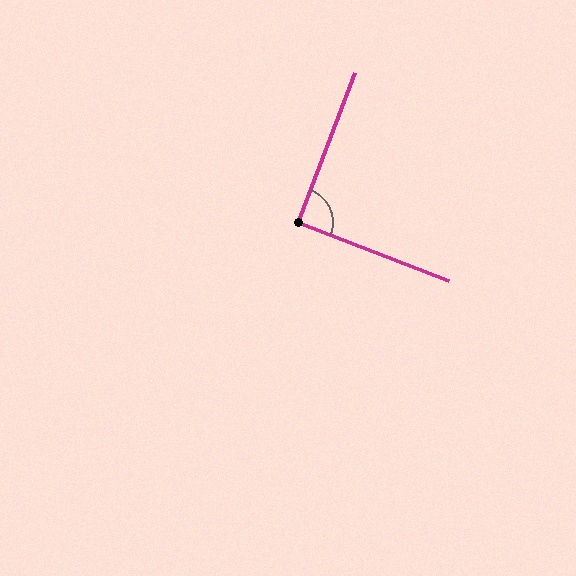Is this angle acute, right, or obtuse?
It is approximately a right angle.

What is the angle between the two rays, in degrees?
Approximately 90 degrees.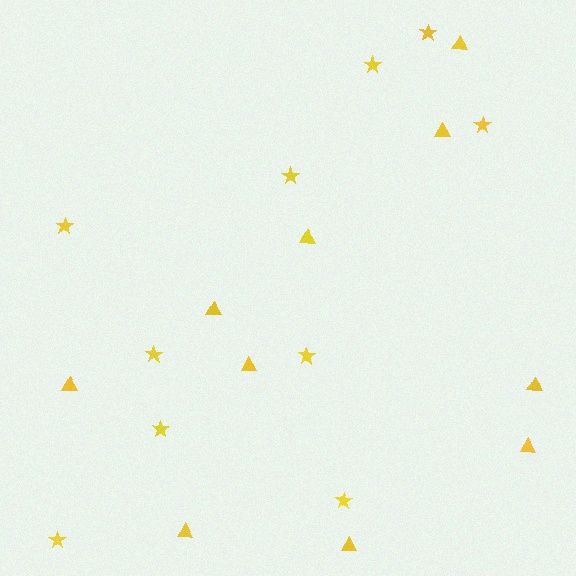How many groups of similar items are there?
There are 2 groups: one group of triangles (10) and one group of stars (10).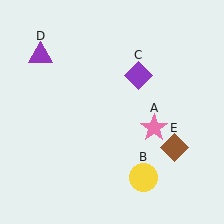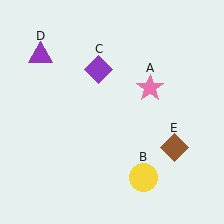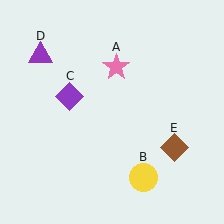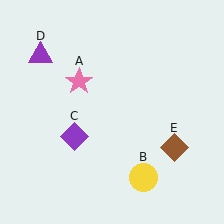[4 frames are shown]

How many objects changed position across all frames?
2 objects changed position: pink star (object A), purple diamond (object C).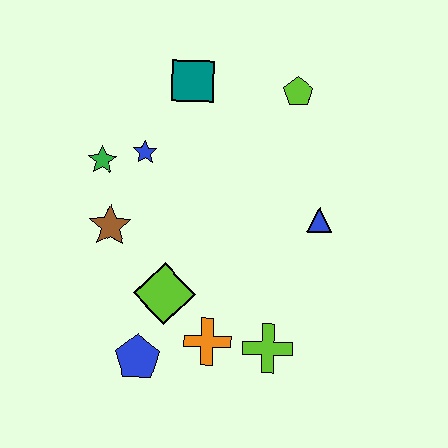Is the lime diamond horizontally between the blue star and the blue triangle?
Yes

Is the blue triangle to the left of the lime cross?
No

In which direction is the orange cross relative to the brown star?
The orange cross is below the brown star.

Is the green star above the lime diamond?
Yes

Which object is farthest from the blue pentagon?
The lime pentagon is farthest from the blue pentagon.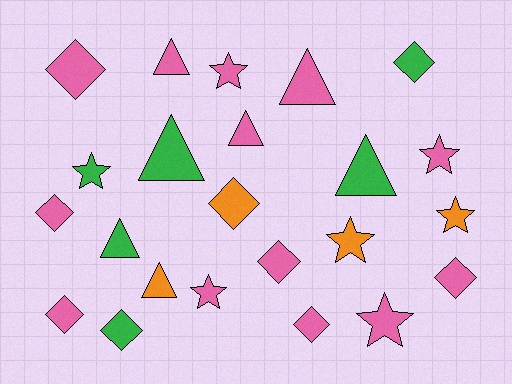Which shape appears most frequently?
Diamond, with 9 objects.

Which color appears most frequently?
Pink, with 13 objects.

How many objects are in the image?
There are 23 objects.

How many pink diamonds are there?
There are 6 pink diamonds.